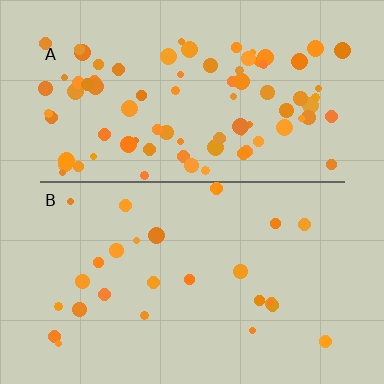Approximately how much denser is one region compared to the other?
Approximately 3.2× — region A over region B.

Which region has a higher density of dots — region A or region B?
A (the top).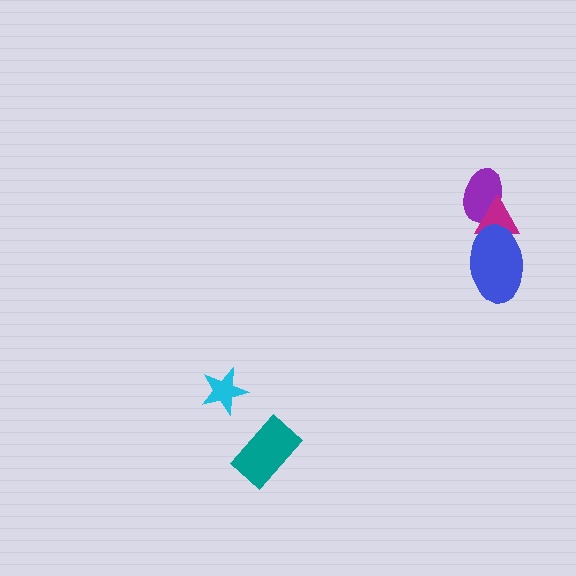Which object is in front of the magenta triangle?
The blue ellipse is in front of the magenta triangle.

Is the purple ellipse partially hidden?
Yes, it is partially covered by another shape.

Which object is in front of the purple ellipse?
The magenta triangle is in front of the purple ellipse.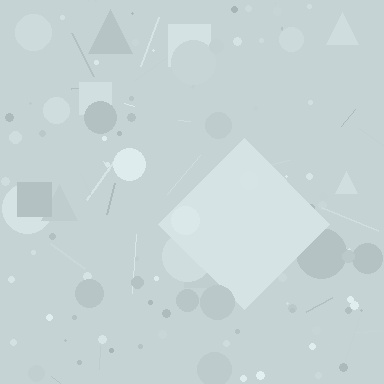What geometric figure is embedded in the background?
A diamond is embedded in the background.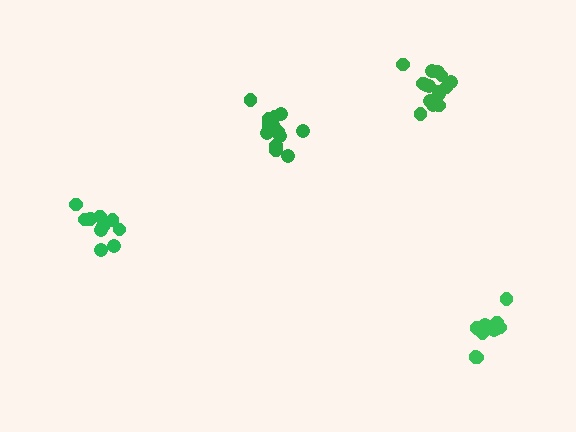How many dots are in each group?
Group 1: 10 dots, Group 2: 10 dots, Group 3: 15 dots, Group 4: 14 dots (49 total).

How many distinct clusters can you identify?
There are 4 distinct clusters.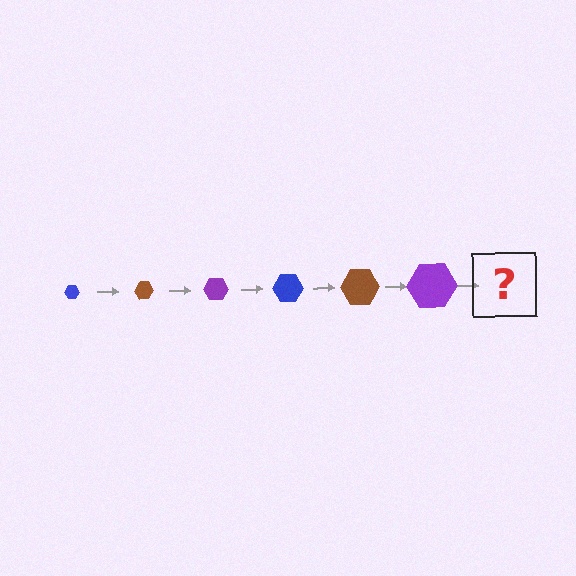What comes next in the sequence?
The next element should be a blue hexagon, larger than the previous one.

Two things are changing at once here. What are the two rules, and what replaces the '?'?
The two rules are that the hexagon grows larger each step and the color cycles through blue, brown, and purple. The '?' should be a blue hexagon, larger than the previous one.